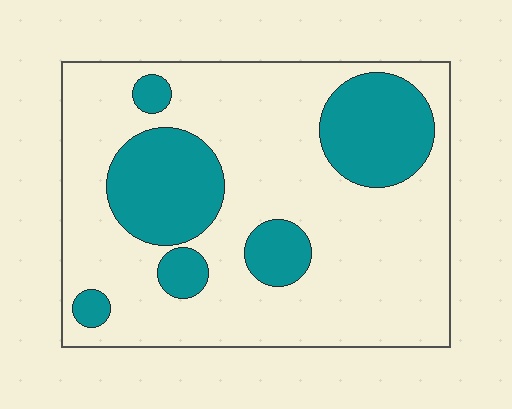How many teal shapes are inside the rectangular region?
6.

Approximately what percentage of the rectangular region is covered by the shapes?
Approximately 25%.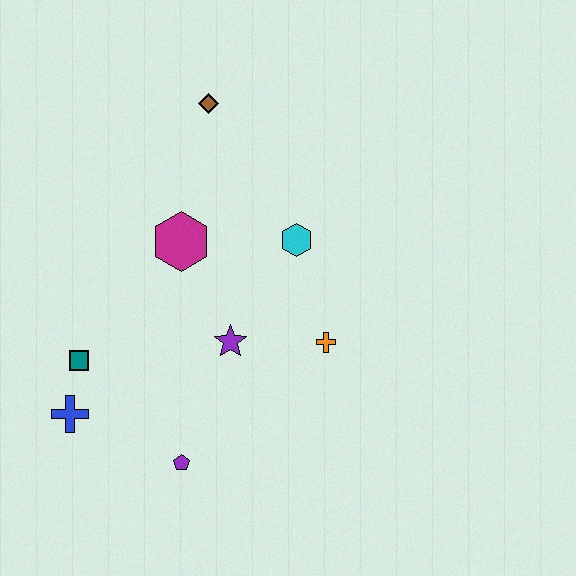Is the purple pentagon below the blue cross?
Yes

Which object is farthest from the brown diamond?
The purple pentagon is farthest from the brown diamond.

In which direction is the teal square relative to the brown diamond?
The teal square is below the brown diamond.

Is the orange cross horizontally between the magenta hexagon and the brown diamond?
No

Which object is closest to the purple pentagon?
The blue cross is closest to the purple pentagon.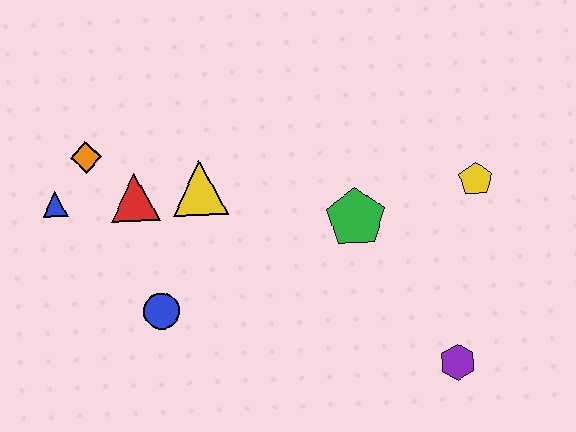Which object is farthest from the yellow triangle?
The purple hexagon is farthest from the yellow triangle.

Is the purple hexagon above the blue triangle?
No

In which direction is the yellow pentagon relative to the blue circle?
The yellow pentagon is to the right of the blue circle.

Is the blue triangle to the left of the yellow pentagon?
Yes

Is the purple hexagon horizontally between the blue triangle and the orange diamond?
No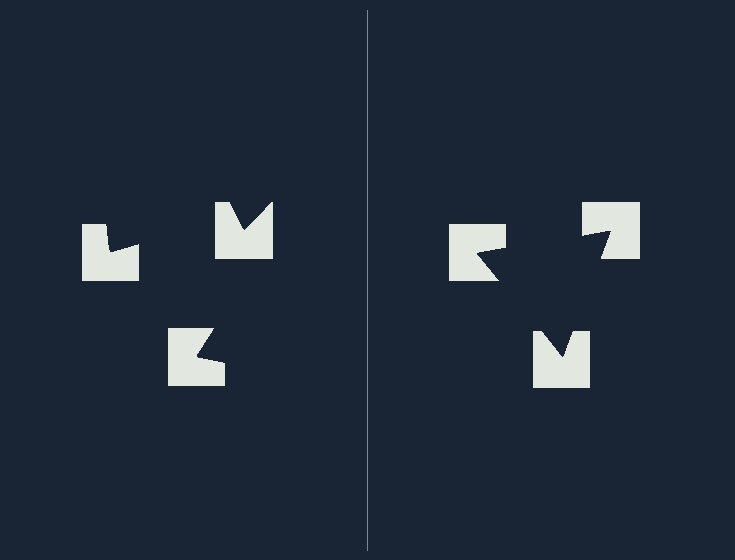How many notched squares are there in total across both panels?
6 — 3 on each side.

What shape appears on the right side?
An illusory triangle.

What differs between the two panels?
The notched squares are positioned identically on both sides; only the wedge orientations differ. On the right they align to a triangle; on the left they are misaligned.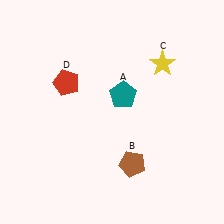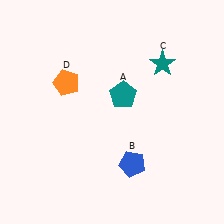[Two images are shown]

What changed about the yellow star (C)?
In Image 1, C is yellow. In Image 2, it changed to teal.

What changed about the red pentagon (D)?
In Image 1, D is red. In Image 2, it changed to orange.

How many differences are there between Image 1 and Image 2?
There are 3 differences between the two images.